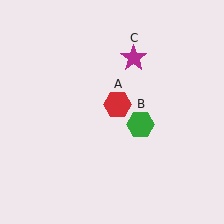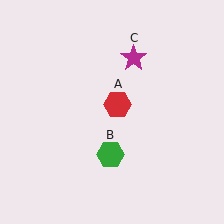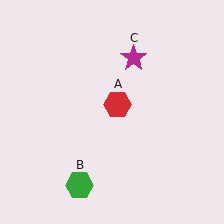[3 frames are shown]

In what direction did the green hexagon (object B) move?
The green hexagon (object B) moved down and to the left.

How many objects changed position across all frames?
1 object changed position: green hexagon (object B).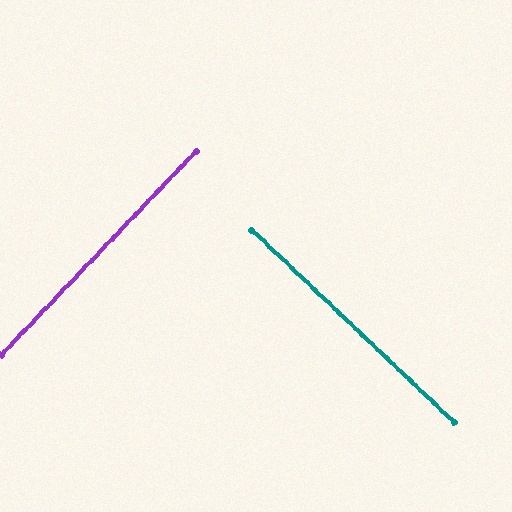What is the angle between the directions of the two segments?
Approximately 90 degrees.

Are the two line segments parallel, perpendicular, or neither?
Perpendicular — they meet at approximately 90°.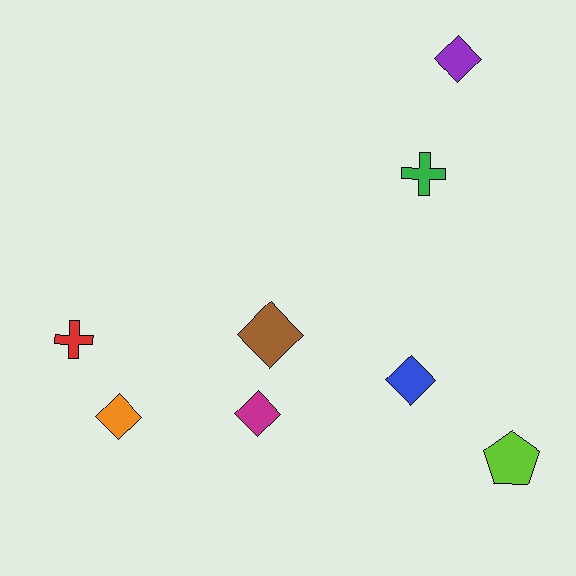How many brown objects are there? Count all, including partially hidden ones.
There is 1 brown object.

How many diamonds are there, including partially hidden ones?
There are 5 diamonds.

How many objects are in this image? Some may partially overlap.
There are 8 objects.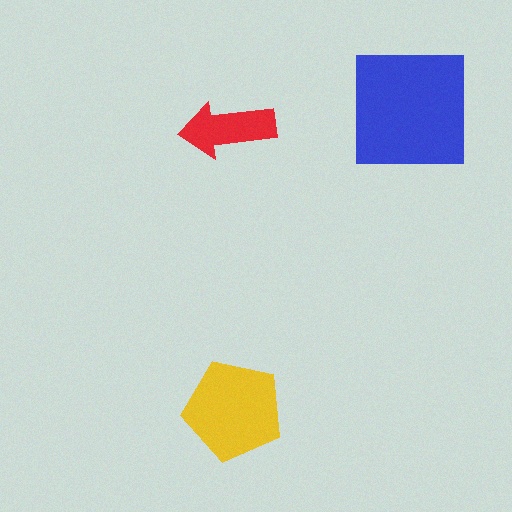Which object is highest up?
The blue square is topmost.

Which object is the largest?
The blue square.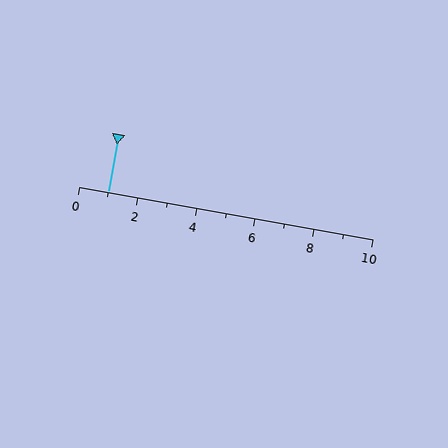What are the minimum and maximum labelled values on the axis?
The axis runs from 0 to 10.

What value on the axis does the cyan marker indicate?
The marker indicates approximately 1.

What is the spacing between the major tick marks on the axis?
The major ticks are spaced 2 apart.